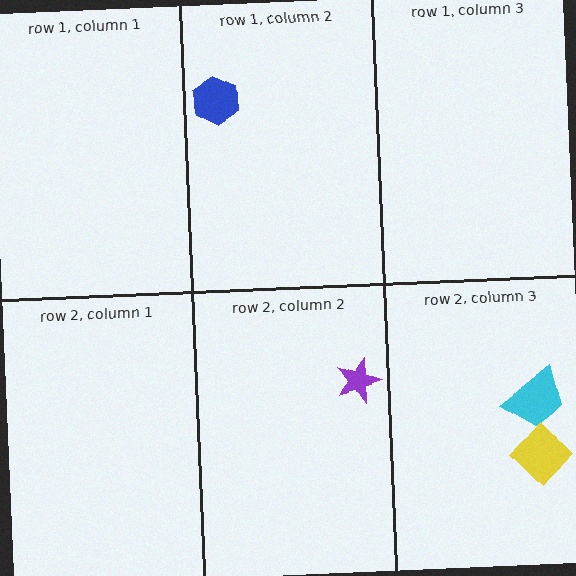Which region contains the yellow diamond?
The row 2, column 3 region.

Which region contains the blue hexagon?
The row 1, column 2 region.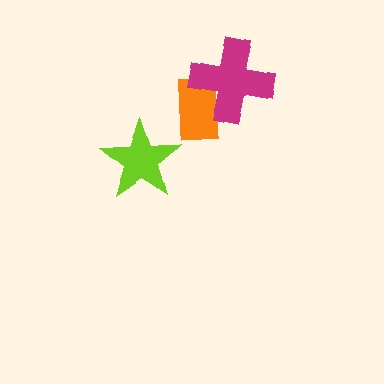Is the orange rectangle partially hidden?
Yes, it is partially covered by another shape.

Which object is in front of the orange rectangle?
The magenta cross is in front of the orange rectangle.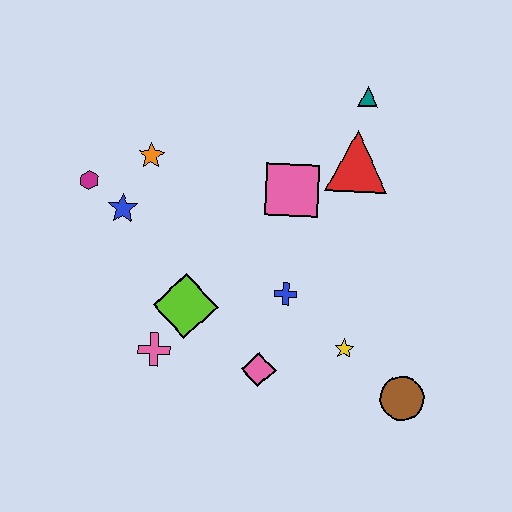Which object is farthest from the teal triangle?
The pink cross is farthest from the teal triangle.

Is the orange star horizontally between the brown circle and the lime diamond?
No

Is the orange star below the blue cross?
No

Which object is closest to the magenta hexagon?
The blue star is closest to the magenta hexagon.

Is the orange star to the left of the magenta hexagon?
No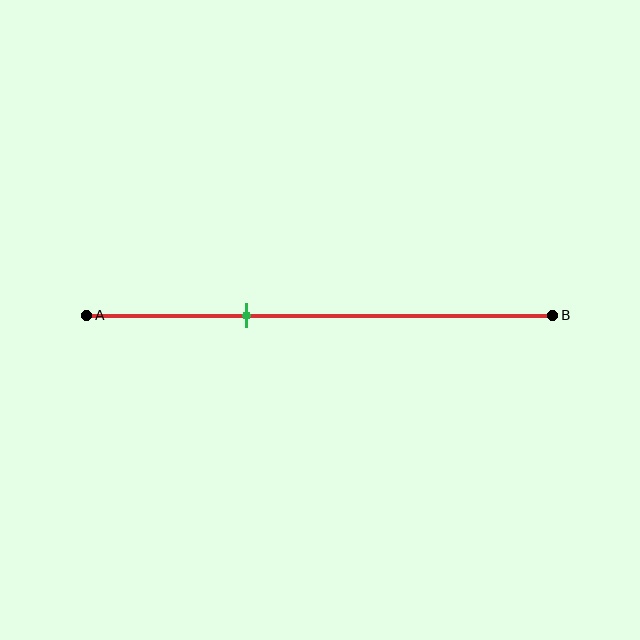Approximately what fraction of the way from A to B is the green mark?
The green mark is approximately 35% of the way from A to B.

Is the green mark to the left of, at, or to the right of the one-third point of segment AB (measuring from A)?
The green mark is approximately at the one-third point of segment AB.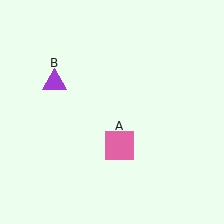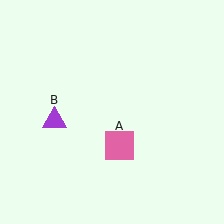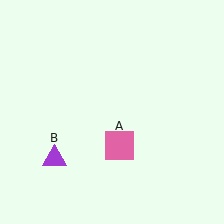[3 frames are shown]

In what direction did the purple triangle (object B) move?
The purple triangle (object B) moved down.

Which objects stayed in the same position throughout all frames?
Pink square (object A) remained stationary.